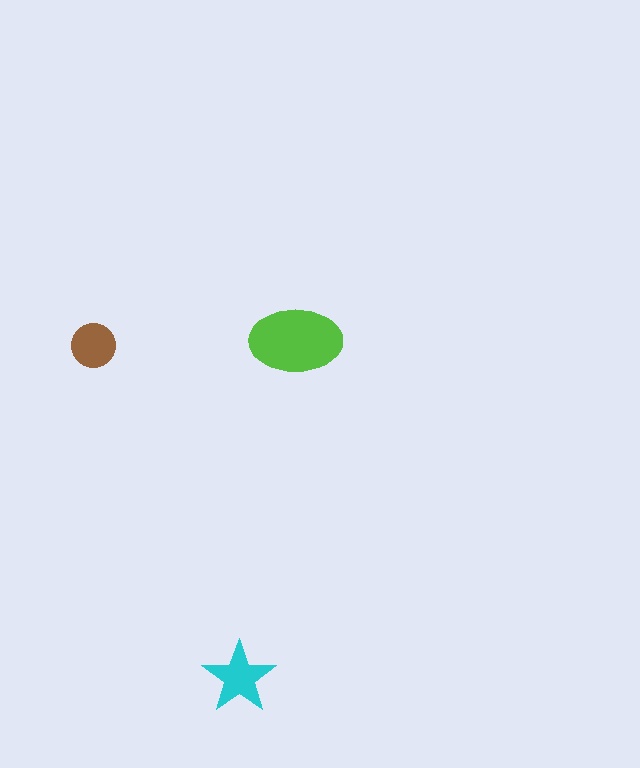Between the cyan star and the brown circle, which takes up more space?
The cyan star.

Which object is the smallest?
The brown circle.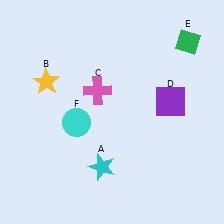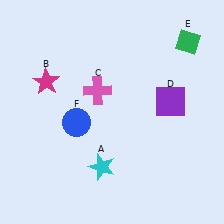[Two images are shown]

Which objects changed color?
B changed from yellow to magenta. F changed from cyan to blue.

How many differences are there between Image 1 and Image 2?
There are 2 differences between the two images.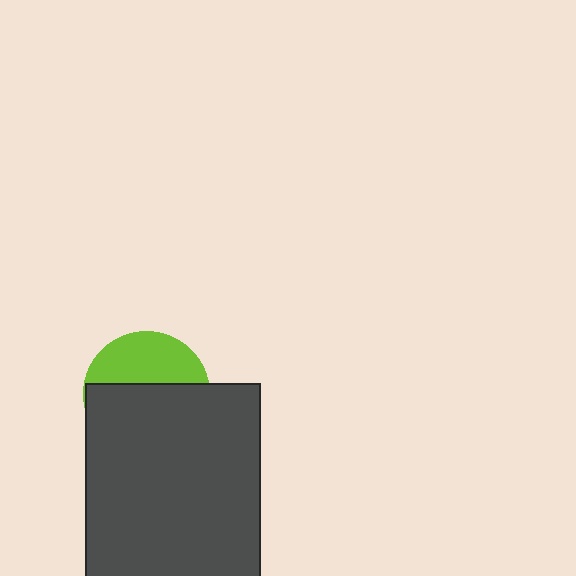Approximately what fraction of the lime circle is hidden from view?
Roughly 60% of the lime circle is hidden behind the dark gray rectangle.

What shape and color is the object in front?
The object in front is a dark gray rectangle.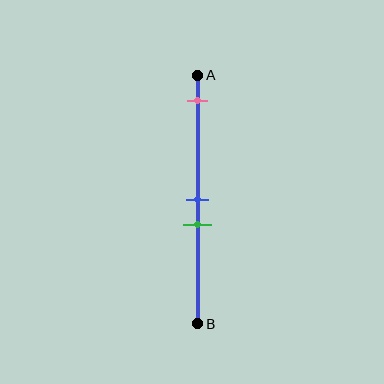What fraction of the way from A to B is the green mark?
The green mark is approximately 60% (0.6) of the way from A to B.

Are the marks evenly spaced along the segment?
No, the marks are not evenly spaced.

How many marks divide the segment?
There are 3 marks dividing the segment.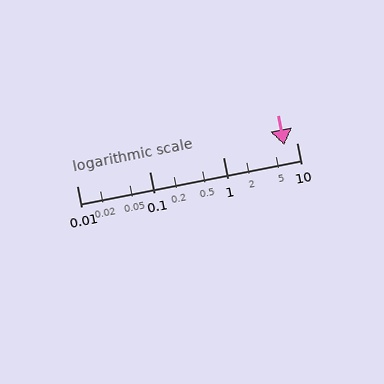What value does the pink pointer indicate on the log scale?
The pointer indicates approximately 6.8.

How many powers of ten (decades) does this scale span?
The scale spans 3 decades, from 0.01 to 10.